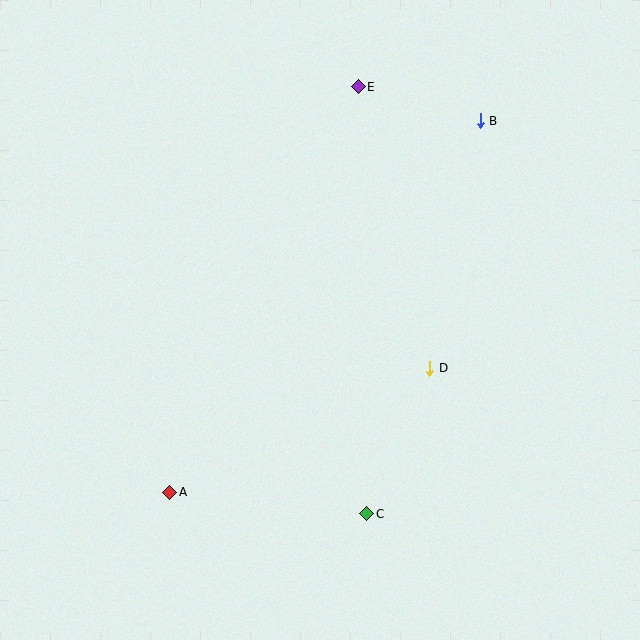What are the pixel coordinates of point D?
Point D is at (430, 368).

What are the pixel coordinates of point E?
Point E is at (358, 87).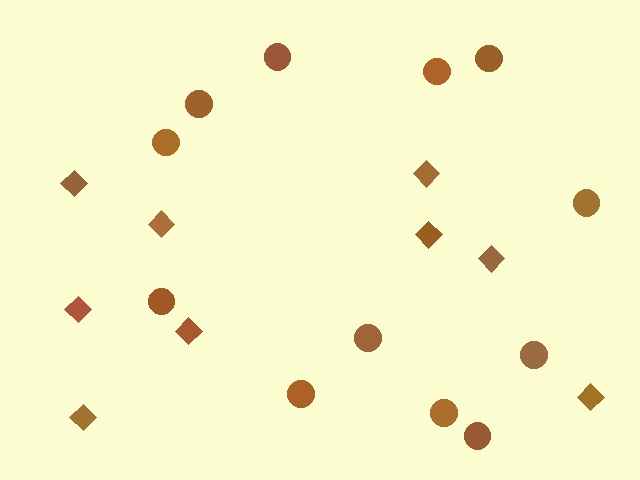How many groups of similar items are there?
There are 2 groups: one group of circles (12) and one group of diamonds (9).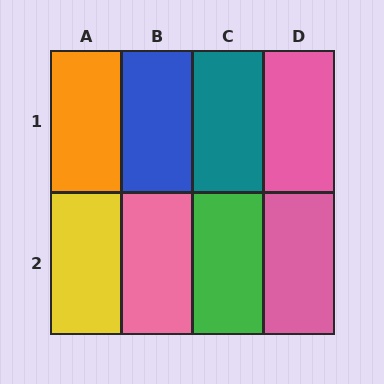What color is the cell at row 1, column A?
Orange.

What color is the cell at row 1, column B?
Blue.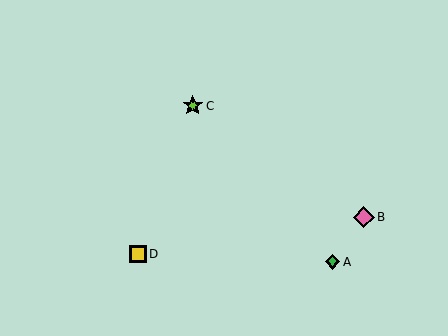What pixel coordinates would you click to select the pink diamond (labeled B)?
Click at (364, 217) to select the pink diamond B.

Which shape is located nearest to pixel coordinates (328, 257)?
The green diamond (labeled A) at (333, 262) is nearest to that location.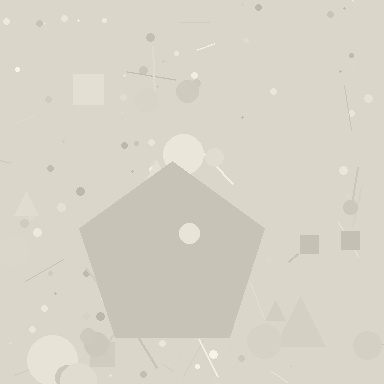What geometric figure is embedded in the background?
A pentagon is embedded in the background.